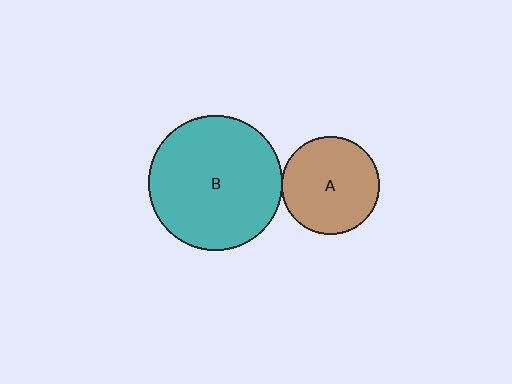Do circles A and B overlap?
Yes.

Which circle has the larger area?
Circle B (teal).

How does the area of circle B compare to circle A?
Approximately 1.9 times.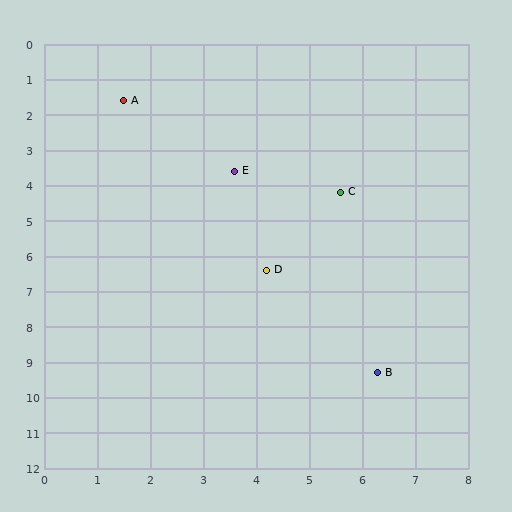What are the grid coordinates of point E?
Point E is at approximately (3.6, 3.6).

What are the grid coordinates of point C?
Point C is at approximately (5.6, 4.2).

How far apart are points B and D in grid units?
Points B and D are about 3.6 grid units apart.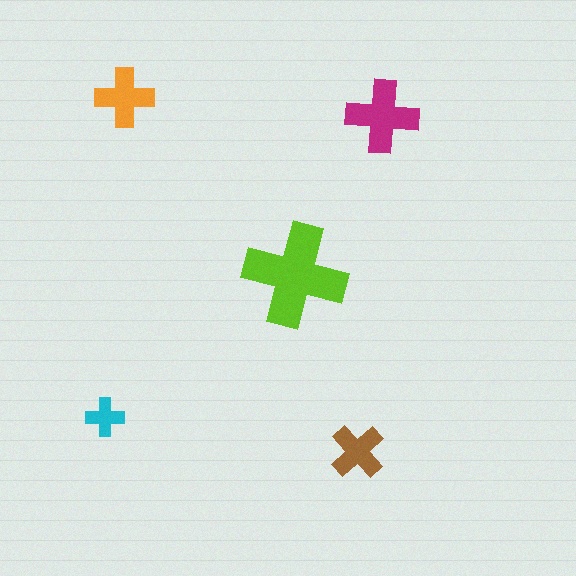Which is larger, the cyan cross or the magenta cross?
The magenta one.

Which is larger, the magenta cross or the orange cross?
The magenta one.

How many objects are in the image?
There are 5 objects in the image.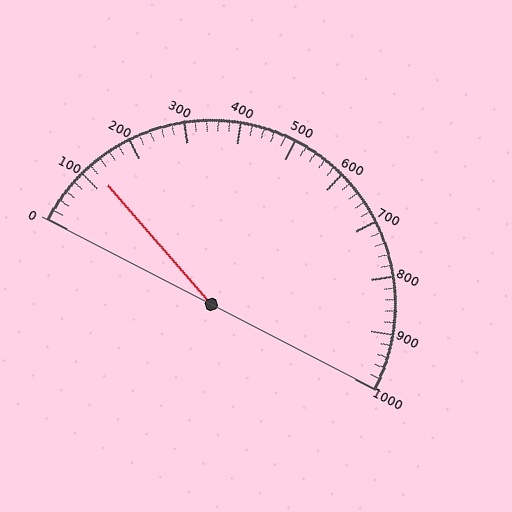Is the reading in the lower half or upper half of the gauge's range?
The reading is in the lower half of the range (0 to 1000).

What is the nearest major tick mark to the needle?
The nearest major tick mark is 100.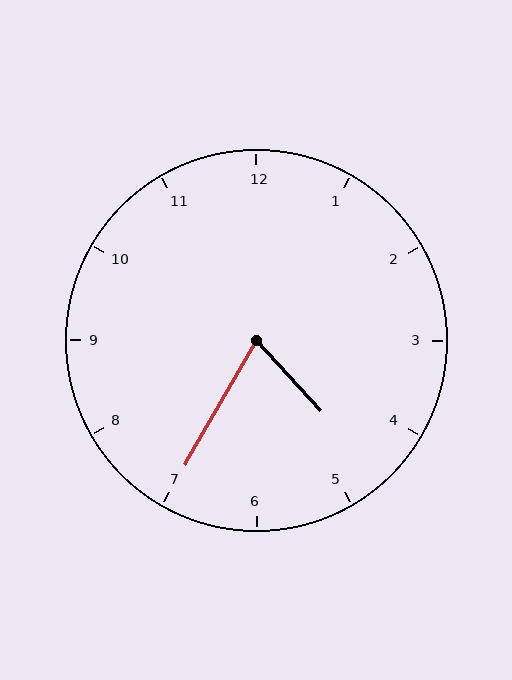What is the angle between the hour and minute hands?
Approximately 72 degrees.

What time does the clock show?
4:35.